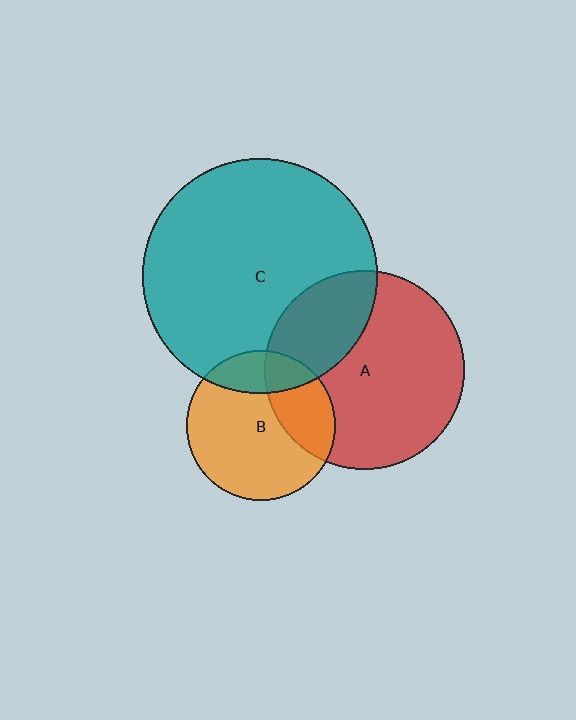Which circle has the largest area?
Circle C (teal).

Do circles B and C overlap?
Yes.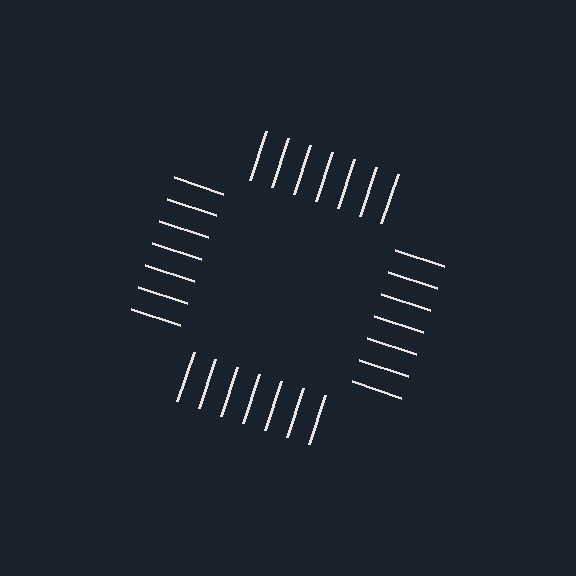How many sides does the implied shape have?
4 sides — the line-ends trace a square.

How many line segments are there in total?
28 — 7 along each of the 4 edges.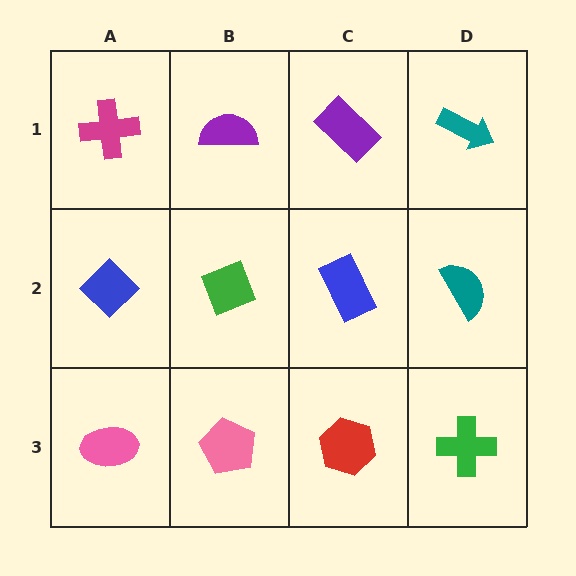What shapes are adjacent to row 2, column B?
A purple semicircle (row 1, column B), a pink pentagon (row 3, column B), a blue diamond (row 2, column A), a blue rectangle (row 2, column C).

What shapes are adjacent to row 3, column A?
A blue diamond (row 2, column A), a pink pentagon (row 3, column B).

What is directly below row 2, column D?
A green cross.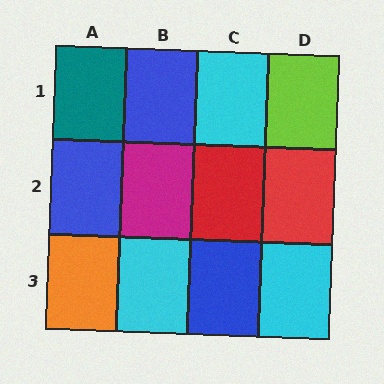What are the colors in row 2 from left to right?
Blue, magenta, red, red.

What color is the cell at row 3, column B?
Cyan.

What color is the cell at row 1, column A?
Teal.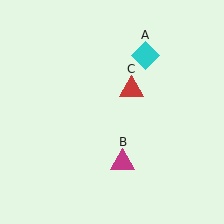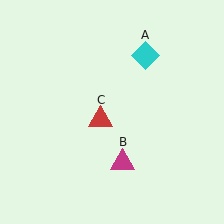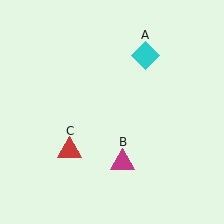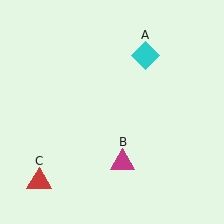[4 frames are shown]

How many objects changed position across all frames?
1 object changed position: red triangle (object C).